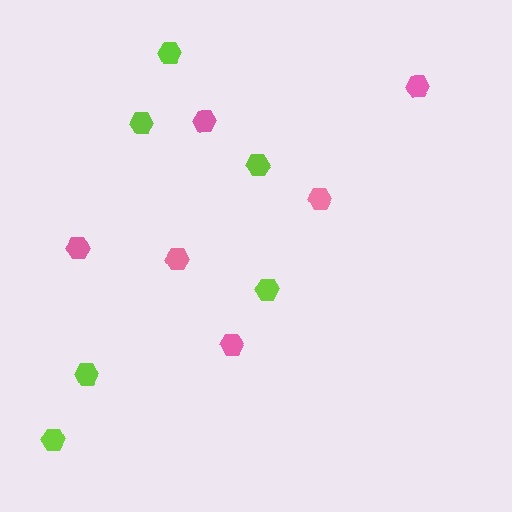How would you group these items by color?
There are 2 groups: one group of lime hexagons (6) and one group of pink hexagons (6).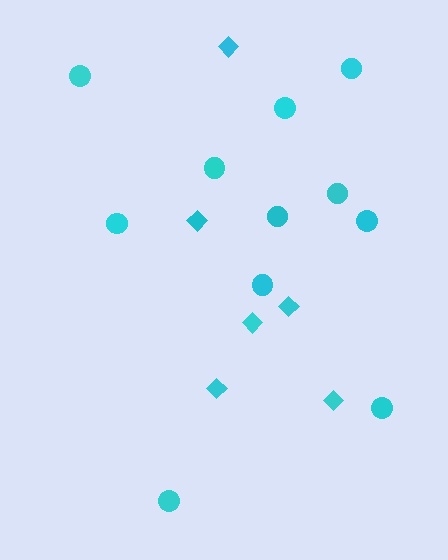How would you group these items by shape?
There are 2 groups: one group of diamonds (6) and one group of circles (11).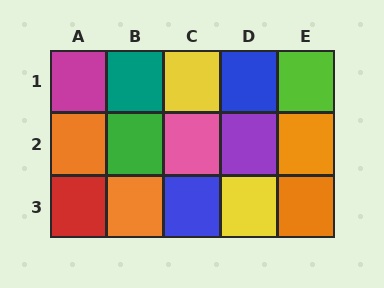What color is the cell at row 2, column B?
Green.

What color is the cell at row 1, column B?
Teal.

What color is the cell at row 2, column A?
Orange.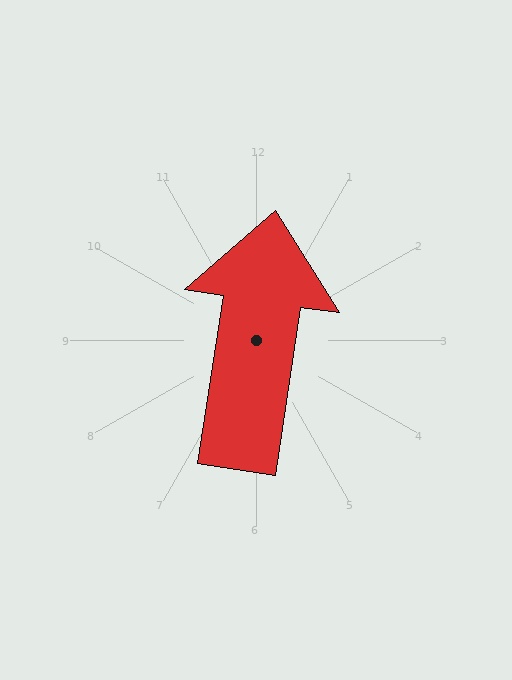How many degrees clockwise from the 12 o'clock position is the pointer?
Approximately 9 degrees.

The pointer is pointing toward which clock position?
Roughly 12 o'clock.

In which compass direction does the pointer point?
North.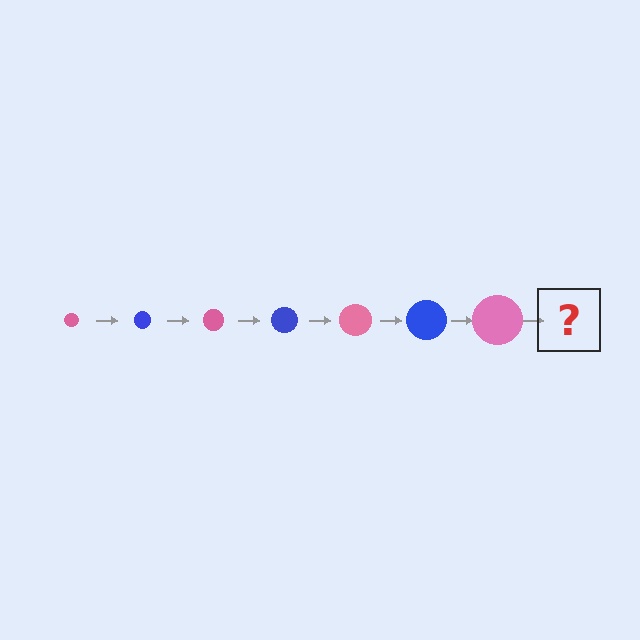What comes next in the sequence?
The next element should be a blue circle, larger than the previous one.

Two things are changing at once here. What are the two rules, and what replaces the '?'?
The two rules are that the circle grows larger each step and the color cycles through pink and blue. The '?' should be a blue circle, larger than the previous one.